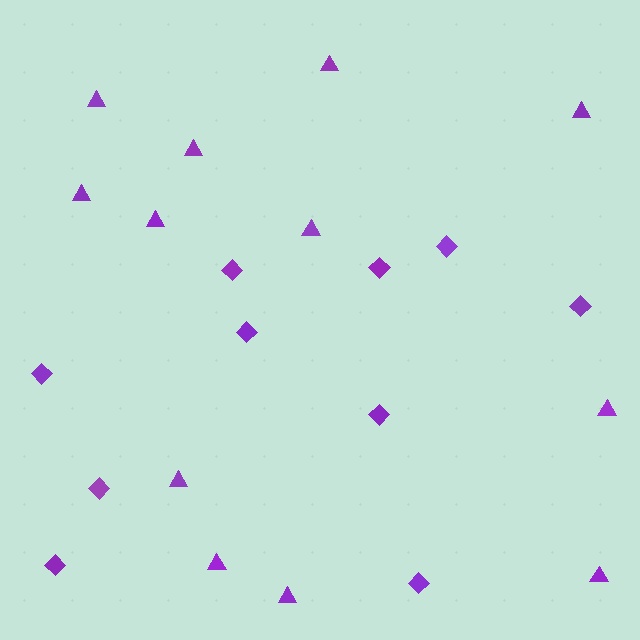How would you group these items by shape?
There are 2 groups: one group of diamonds (10) and one group of triangles (12).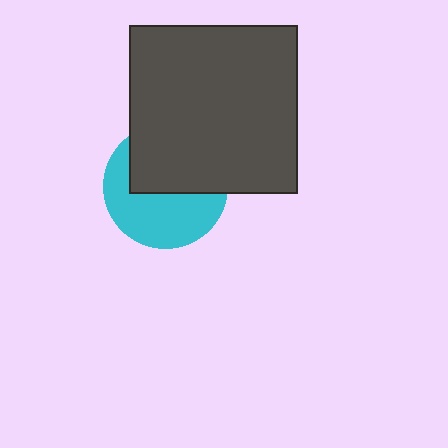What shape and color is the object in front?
The object in front is a dark gray square.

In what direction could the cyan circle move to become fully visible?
The cyan circle could move down. That would shift it out from behind the dark gray square entirely.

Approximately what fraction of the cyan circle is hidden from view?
Roughly 48% of the cyan circle is hidden behind the dark gray square.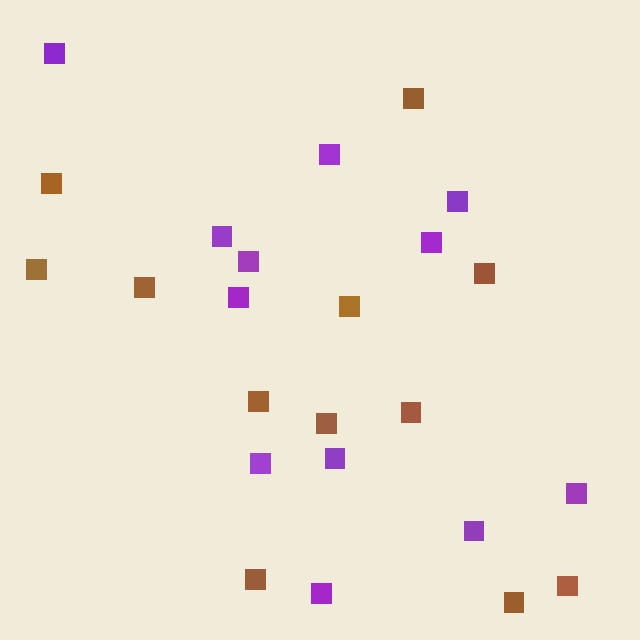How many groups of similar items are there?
There are 2 groups: one group of purple squares (12) and one group of brown squares (12).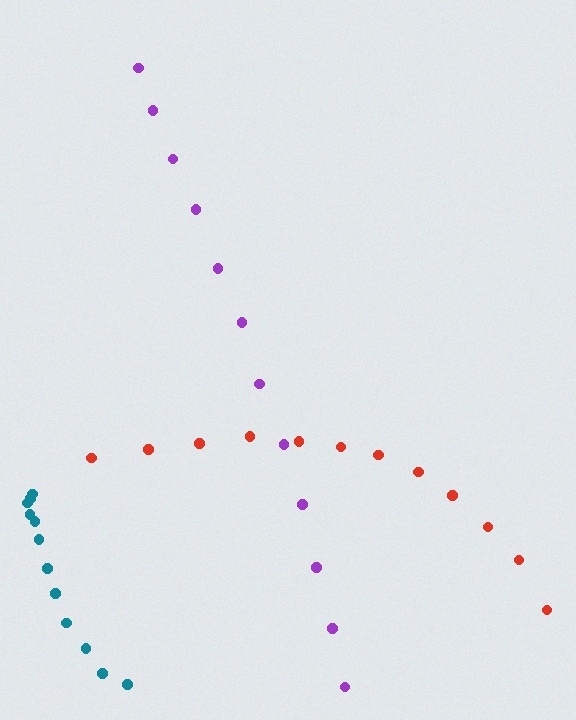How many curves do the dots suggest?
There are 3 distinct paths.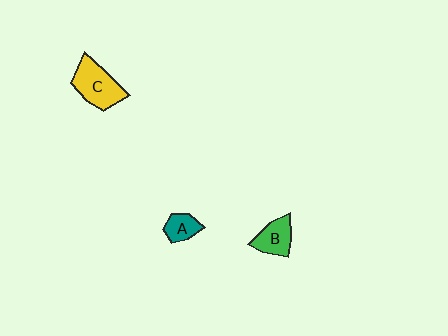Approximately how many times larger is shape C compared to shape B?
Approximately 1.5 times.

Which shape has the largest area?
Shape C (yellow).